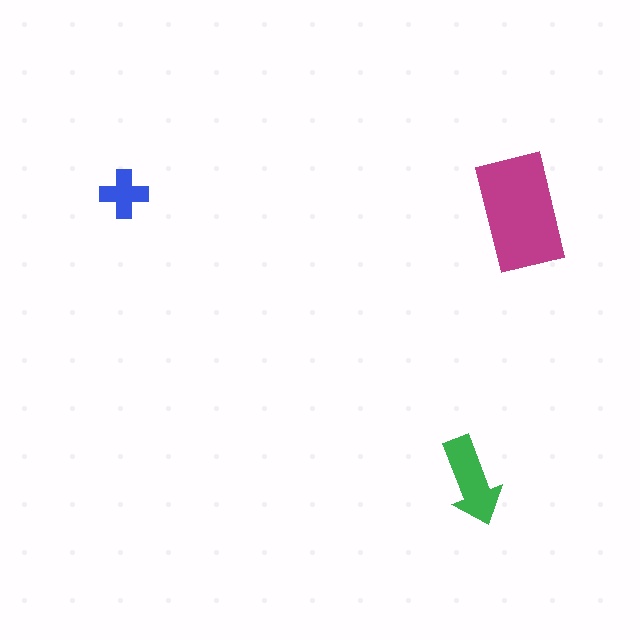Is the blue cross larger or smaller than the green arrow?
Smaller.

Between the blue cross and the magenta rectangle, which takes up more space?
The magenta rectangle.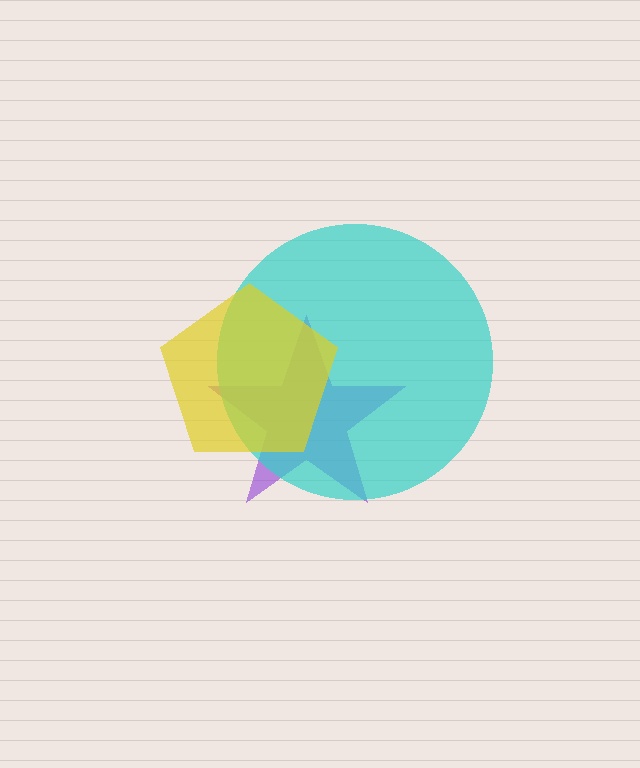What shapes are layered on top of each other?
The layered shapes are: a purple star, a cyan circle, a yellow pentagon.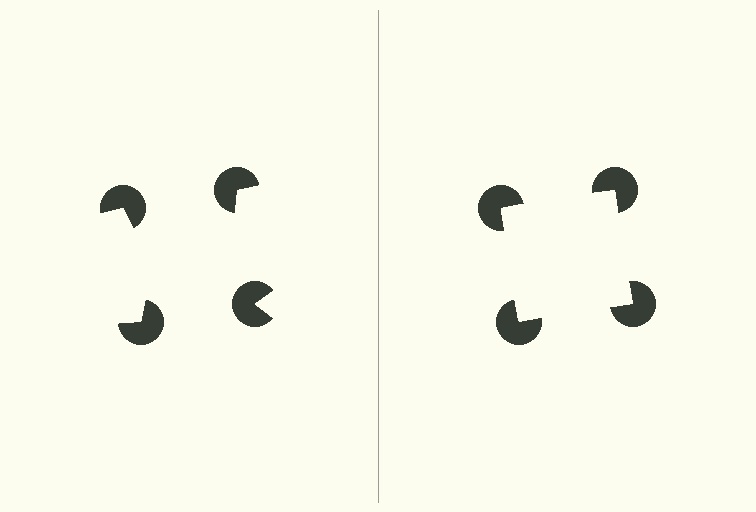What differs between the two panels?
The pac-man discs are positioned identically on both sides; only the wedge orientations differ. On the right they align to a square; on the left they are misaligned.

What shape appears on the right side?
An illusory square.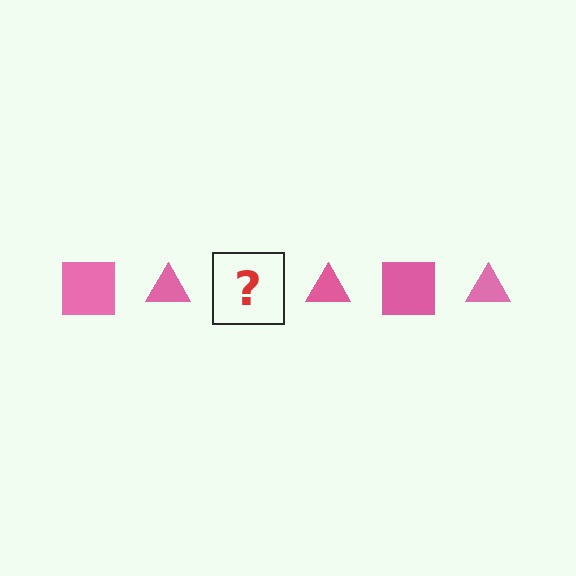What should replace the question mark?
The question mark should be replaced with a pink square.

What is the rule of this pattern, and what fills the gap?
The rule is that the pattern cycles through square, triangle shapes in pink. The gap should be filled with a pink square.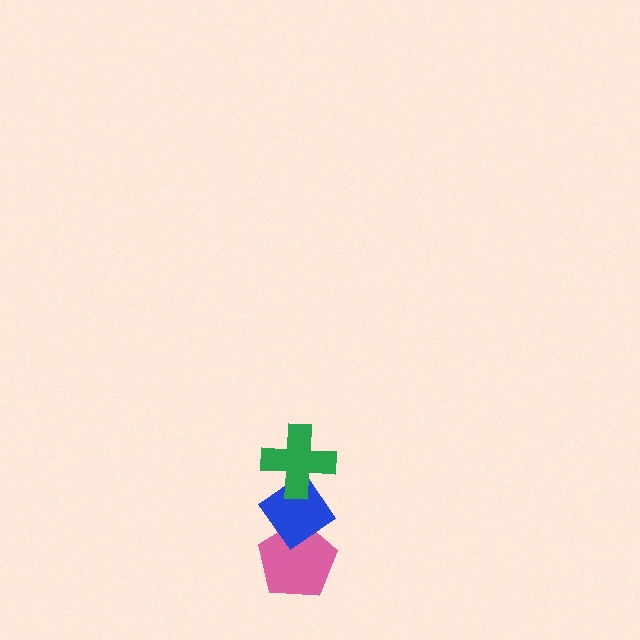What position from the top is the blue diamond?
The blue diamond is 2nd from the top.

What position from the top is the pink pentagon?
The pink pentagon is 3rd from the top.